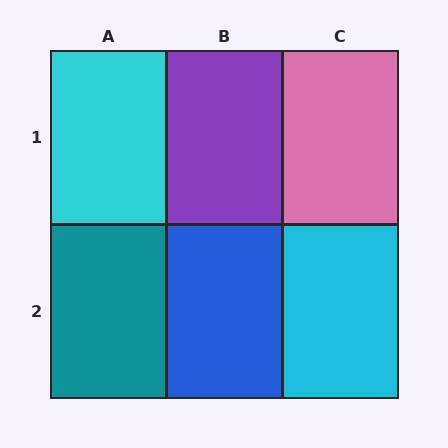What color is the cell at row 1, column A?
Cyan.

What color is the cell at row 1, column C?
Pink.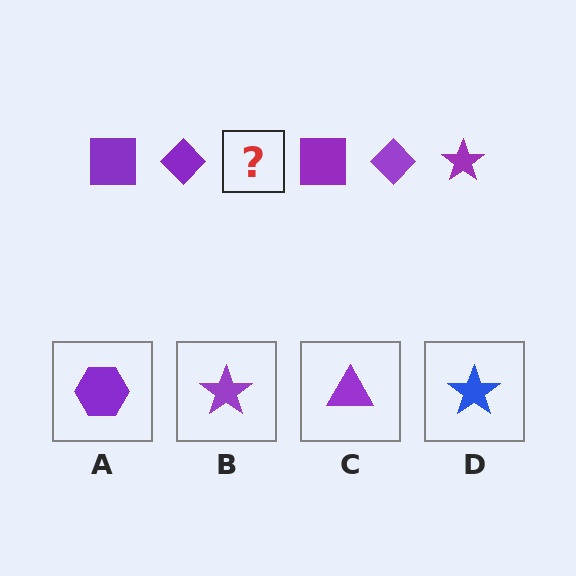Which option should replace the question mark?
Option B.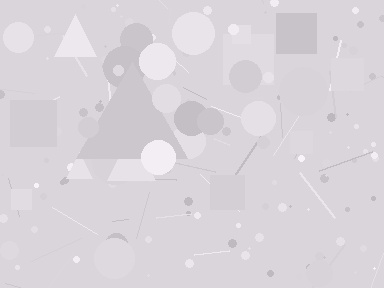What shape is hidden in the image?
A triangle is hidden in the image.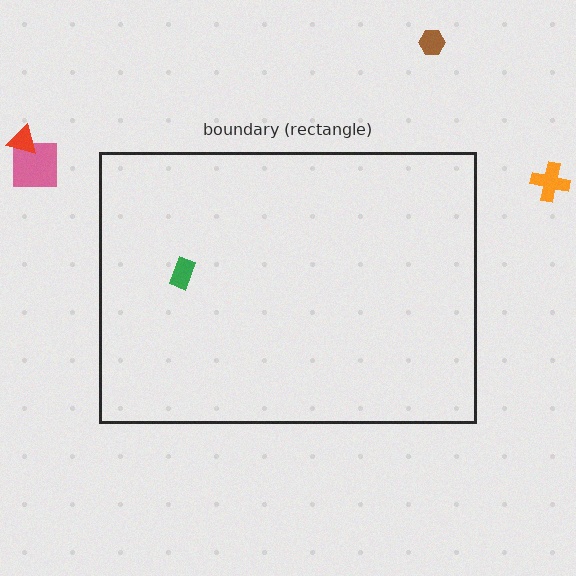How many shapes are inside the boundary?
1 inside, 4 outside.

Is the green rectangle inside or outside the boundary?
Inside.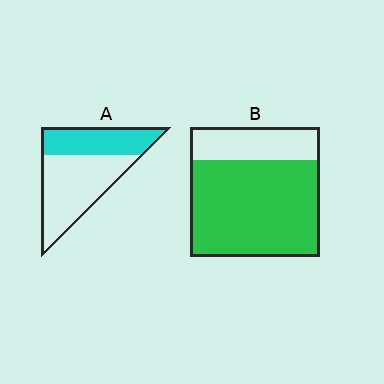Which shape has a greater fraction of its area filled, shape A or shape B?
Shape B.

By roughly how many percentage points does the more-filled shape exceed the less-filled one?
By roughly 35 percentage points (B over A).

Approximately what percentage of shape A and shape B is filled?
A is approximately 40% and B is approximately 75%.